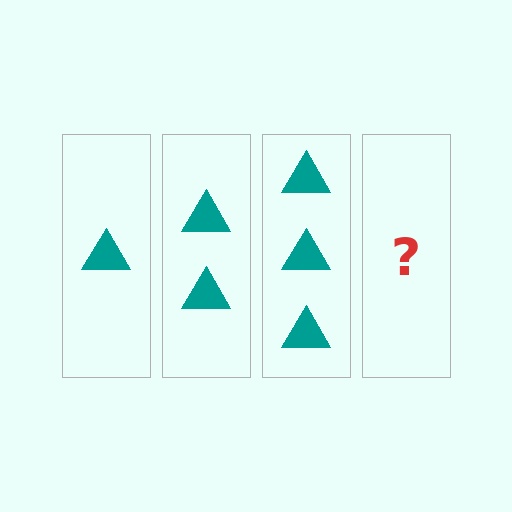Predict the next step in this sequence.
The next step is 4 triangles.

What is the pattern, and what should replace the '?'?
The pattern is that each step adds one more triangle. The '?' should be 4 triangles.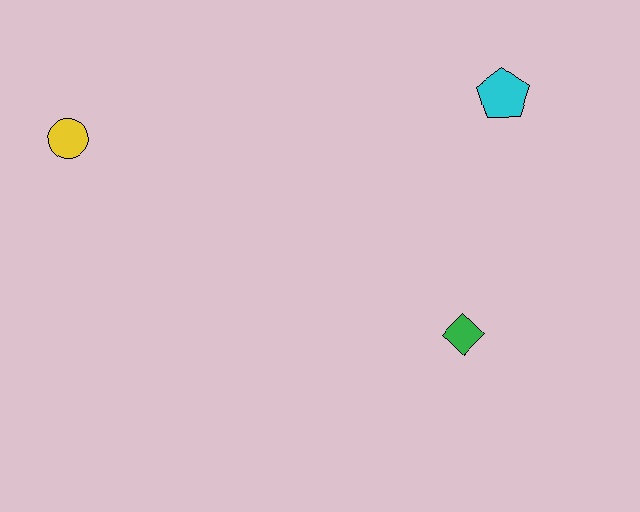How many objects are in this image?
There are 3 objects.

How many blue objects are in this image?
There are no blue objects.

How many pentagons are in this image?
There is 1 pentagon.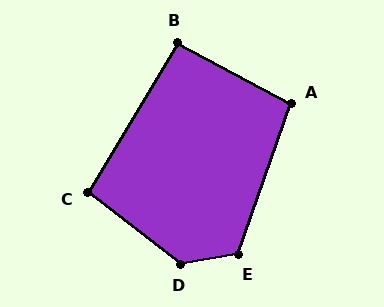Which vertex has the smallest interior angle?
B, at approximately 93 degrees.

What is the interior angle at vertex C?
Approximately 97 degrees (obtuse).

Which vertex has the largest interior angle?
D, at approximately 133 degrees.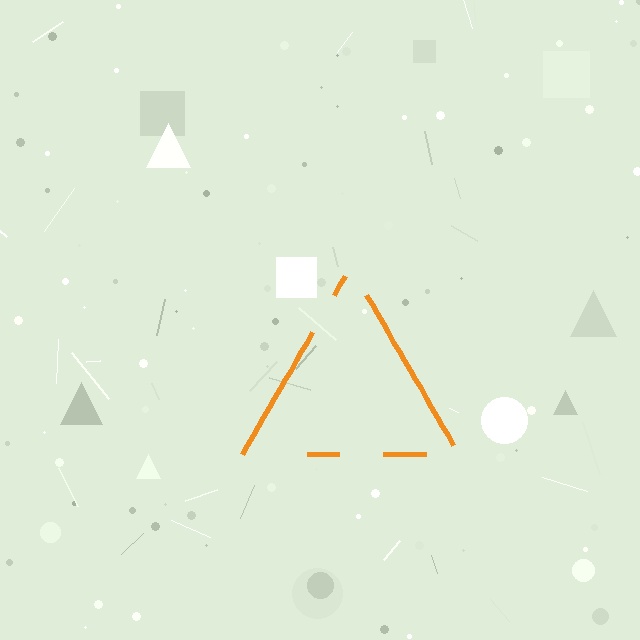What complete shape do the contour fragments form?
The contour fragments form a triangle.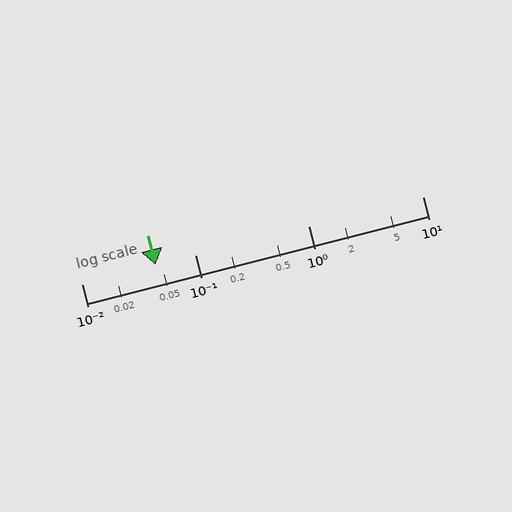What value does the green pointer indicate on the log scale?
The pointer indicates approximately 0.045.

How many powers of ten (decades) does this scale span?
The scale spans 3 decades, from 0.01 to 10.